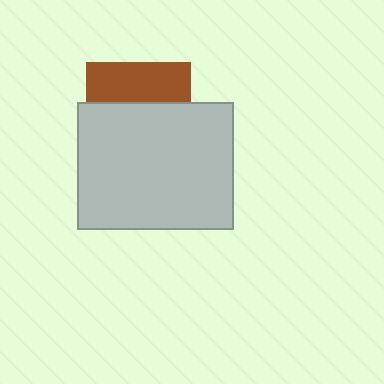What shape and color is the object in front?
The object in front is a light gray rectangle.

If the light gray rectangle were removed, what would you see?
You would see the complete brown square.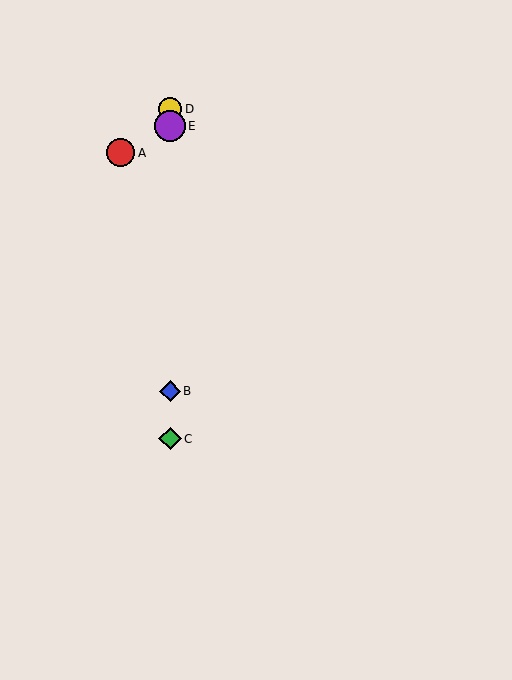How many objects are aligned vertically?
4 objects (B, C, D, E) are aligned vertically.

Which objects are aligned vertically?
Objects B, C, D, E are aligned vertically.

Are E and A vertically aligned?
No, E is at x≈170 and A is at x≈121.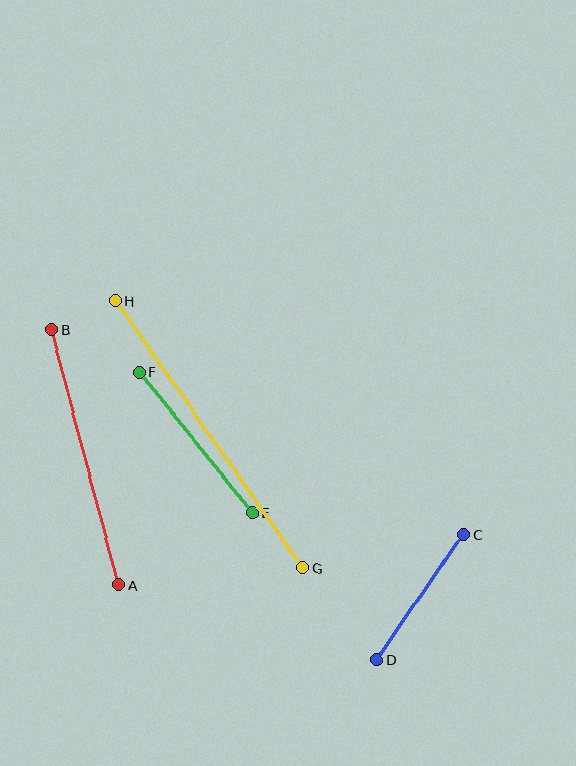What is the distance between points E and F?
The distance is approximately 180 pixels.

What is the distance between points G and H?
The distance is approximately 326 pixels.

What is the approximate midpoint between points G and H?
The midpoint is at approximately (209, 434) pixels.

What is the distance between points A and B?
The distance is approximately 264 pixels.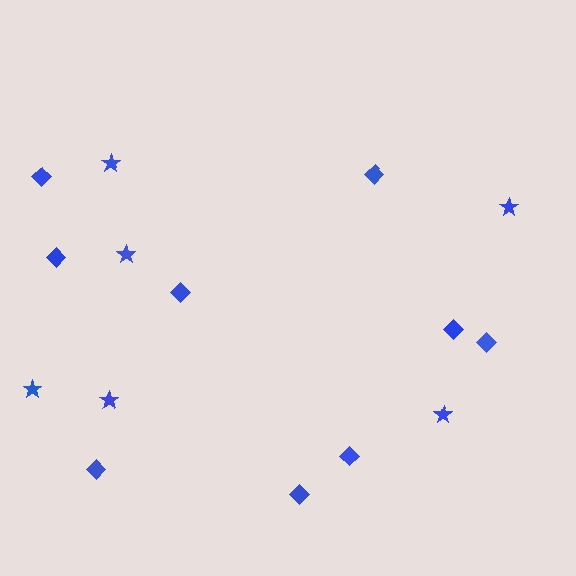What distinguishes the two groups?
There are 2 groups: one group of diamonds (9) and one group of stars (6).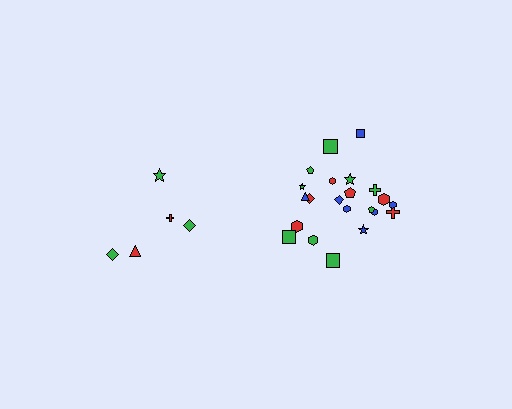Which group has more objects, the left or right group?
The right group.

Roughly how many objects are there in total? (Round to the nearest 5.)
Roughly 25 objects in total.